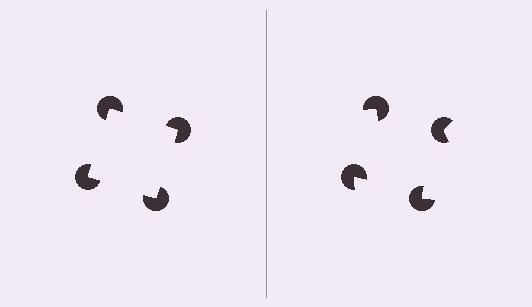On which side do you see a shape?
An illusory square appears on the left side. On the right side the wedge cuts are rotated, so no coherent shape forms.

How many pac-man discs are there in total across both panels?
8 — 4 on each side.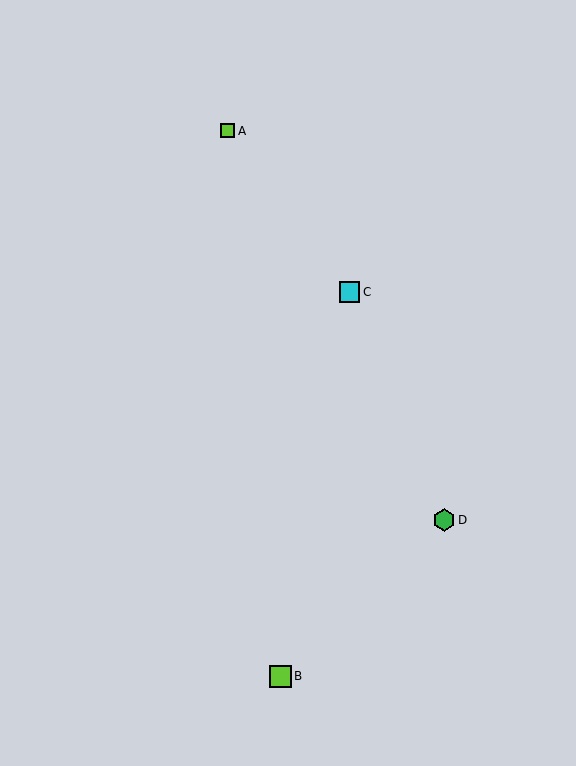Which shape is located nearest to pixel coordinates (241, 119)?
The lime square (labeled A) at (228, 131) is nearest to that location.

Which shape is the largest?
The green hexagon (labeled D) is the largest.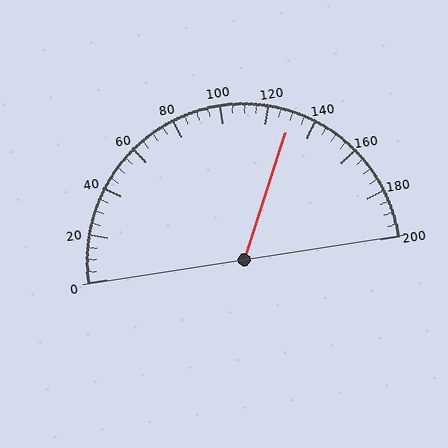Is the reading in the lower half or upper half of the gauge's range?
The reading is in the upper half of the range (0 to 200).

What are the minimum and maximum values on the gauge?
The gauge ranges from 0 to 200.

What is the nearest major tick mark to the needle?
The nearest major tick mark is 120.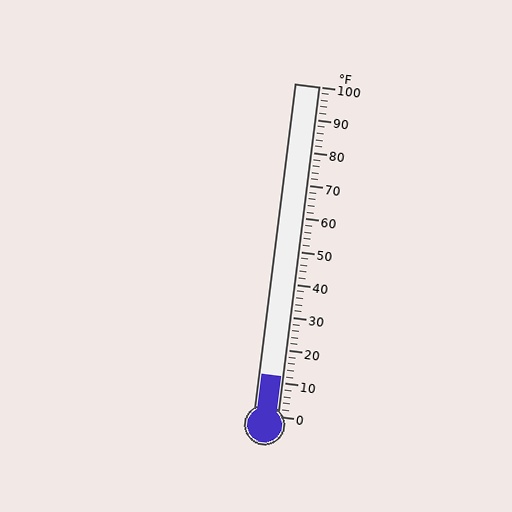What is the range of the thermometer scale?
The thermometer scale ranges from 0°F to 100°F.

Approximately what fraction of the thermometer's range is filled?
The thermometer is filled to approximately 10% of its range.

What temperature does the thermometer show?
The thermometer shows approximately 12°F.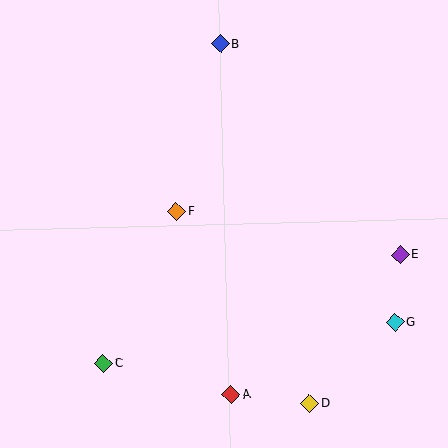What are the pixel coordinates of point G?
Point G is at (395, 323).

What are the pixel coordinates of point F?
Point F is at (177, 211).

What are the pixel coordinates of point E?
Point E is at (400, 254).